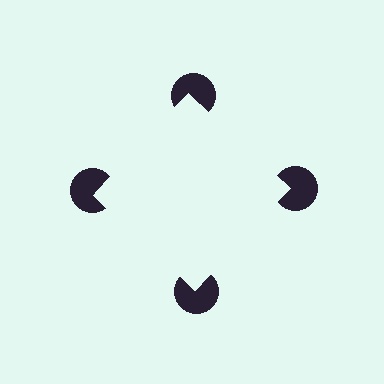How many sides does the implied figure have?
4 sides.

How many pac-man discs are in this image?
There are 4 — one at each vertex of the illusory square.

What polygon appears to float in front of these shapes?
An illusory square — its edges are inferred from the aligned wedge cuts in the pac-man discs, not physically drawn.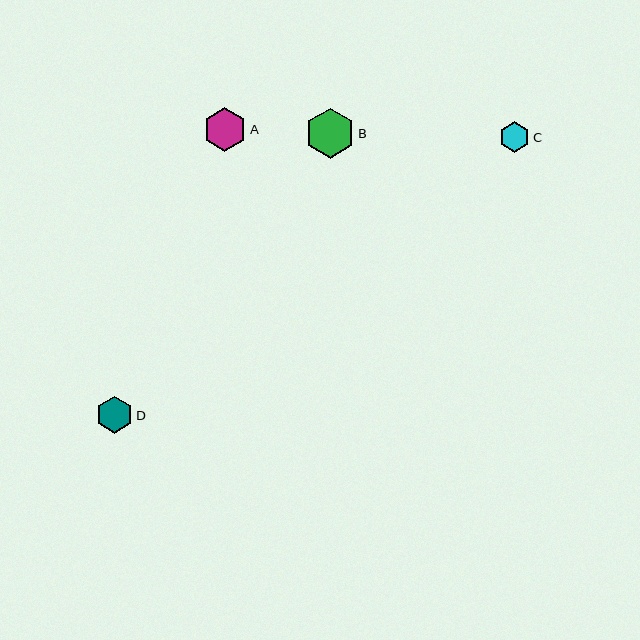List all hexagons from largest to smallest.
From largest to smallest: B, A, D, C.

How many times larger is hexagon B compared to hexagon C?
Hexagon B is approximately 1.6 times the size of hexagon C.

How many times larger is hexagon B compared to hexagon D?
Hexagon B is approximately 1.4 times the size of hexagon D.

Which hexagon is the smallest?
Hexagon C is the smallest with a size of approximately 31 pixels.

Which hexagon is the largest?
Hexagon B is the largest with a size of approximately 50 pixels.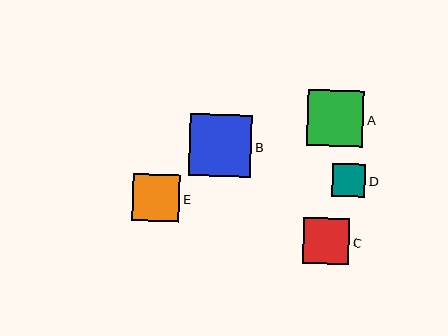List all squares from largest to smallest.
From largest to smallest: B, A, E, C, D.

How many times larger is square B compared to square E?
Square B is approximately 1.3 times the size of square E.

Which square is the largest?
Square B is the largest with a size of approximately 62 pixels.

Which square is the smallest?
Square D is the smallest with a size of approximately 33 pixels.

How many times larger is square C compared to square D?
Square C is approximately 1.4 times the size of square D.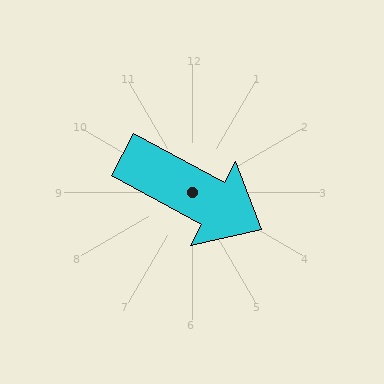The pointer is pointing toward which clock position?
Roughly 4 o'clock.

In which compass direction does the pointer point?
Southeast.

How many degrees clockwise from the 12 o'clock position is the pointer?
Approximately 119 degrees.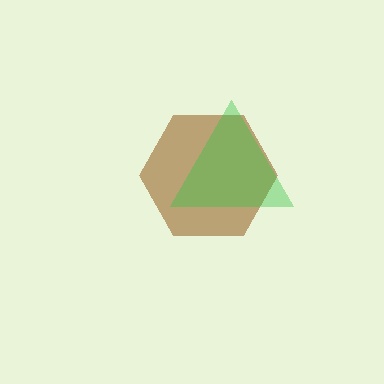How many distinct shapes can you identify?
There are 2 distinct shapes: a brown hexagon, a green triangle.